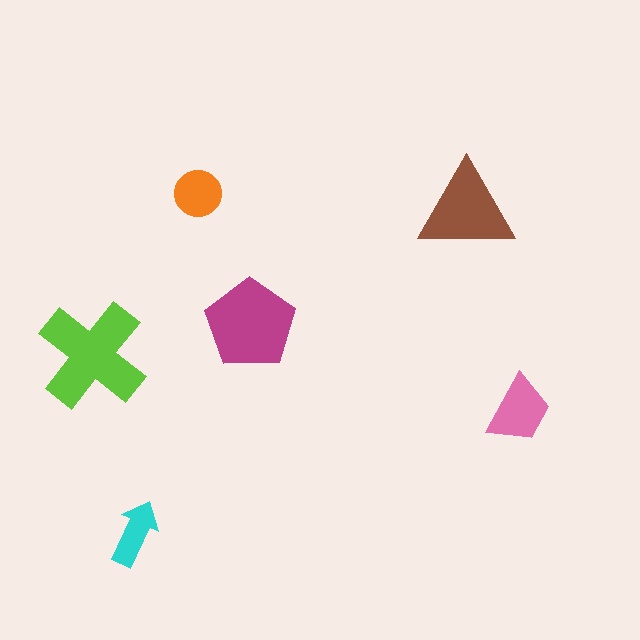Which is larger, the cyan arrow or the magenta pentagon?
The magenta pentagon.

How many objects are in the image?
There are 6 objects in the image.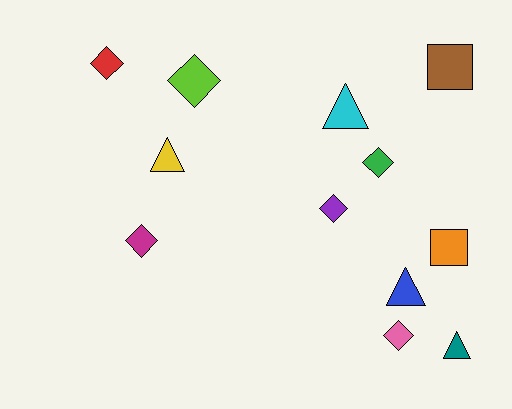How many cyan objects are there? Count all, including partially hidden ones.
There is 1 cyan object.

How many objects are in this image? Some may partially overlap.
There are 12 objects.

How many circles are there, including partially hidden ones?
There are no circles.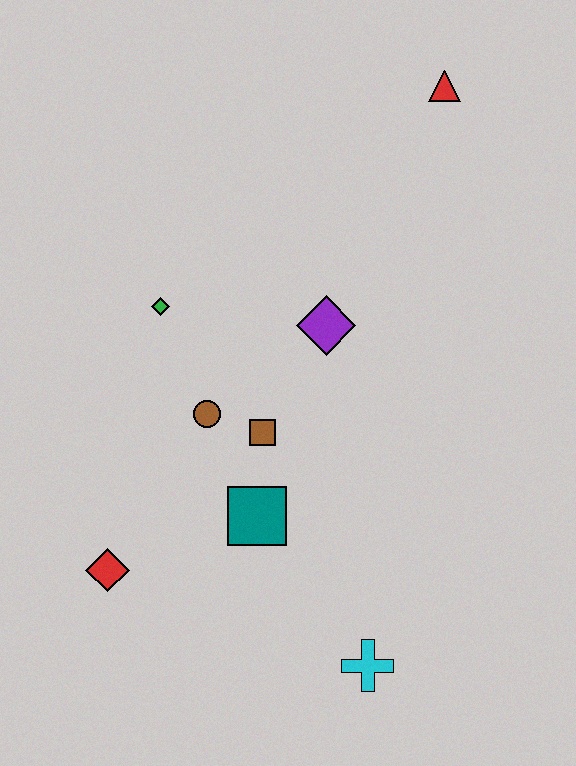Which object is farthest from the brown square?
The red triangle is farthest from the brown square.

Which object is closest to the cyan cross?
The teal square is closest to the cyan cross.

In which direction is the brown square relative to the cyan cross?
The brown square is above the cyan cross.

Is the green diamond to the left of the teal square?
Yes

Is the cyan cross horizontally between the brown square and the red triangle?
Yes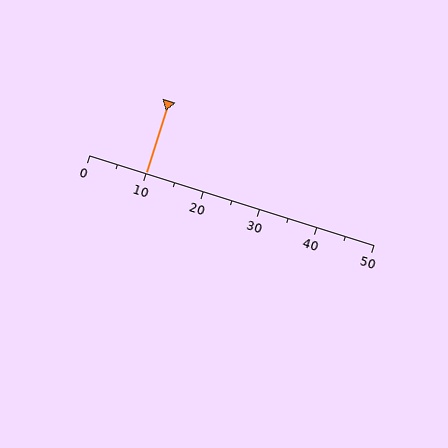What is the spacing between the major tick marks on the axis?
The major ticks are spaced 10 apart.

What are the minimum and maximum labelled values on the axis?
The axis runs from 0 to 50.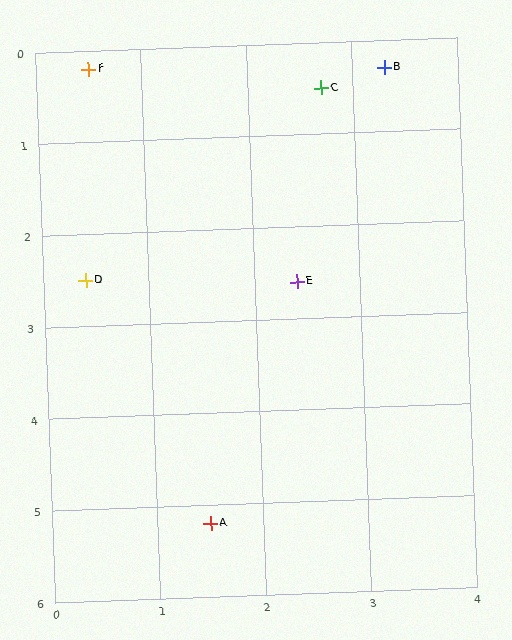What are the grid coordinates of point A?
Point A is at approximately (1.5, 5.2).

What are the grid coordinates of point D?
Point D is at approximately (0.4, 2.5).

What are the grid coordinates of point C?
Point C is at approximately (2.7, 0.5).